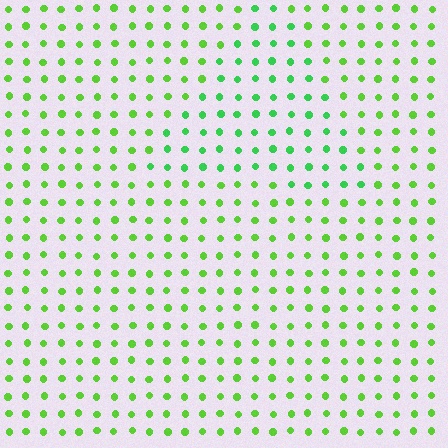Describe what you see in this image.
The image is filled with small lime elements in a uniform arrangement. A triangle-shaped region is visible where the elements are tinted to a slightly different hue, forming a subtle color boundary.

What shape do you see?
I see a triangle.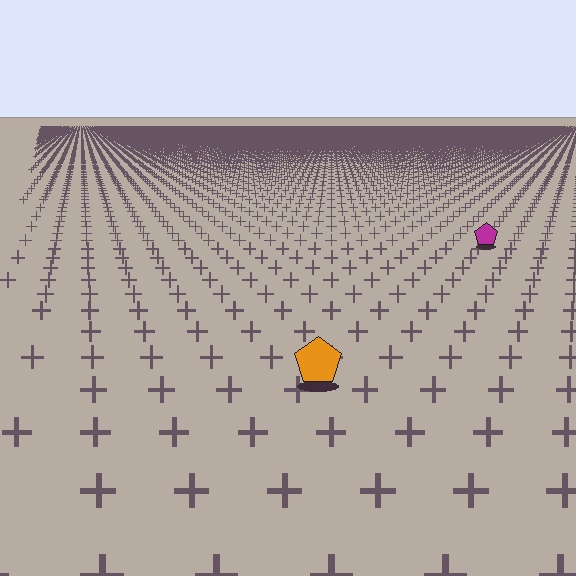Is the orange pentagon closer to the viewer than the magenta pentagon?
Yes. The orange pentagon is closer — you can tell from the texture gradient: the ground texture is coarser near it.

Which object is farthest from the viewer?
The magenta pentagon is farthest from the viewer. It appears smaller and the ground texture around it is denser.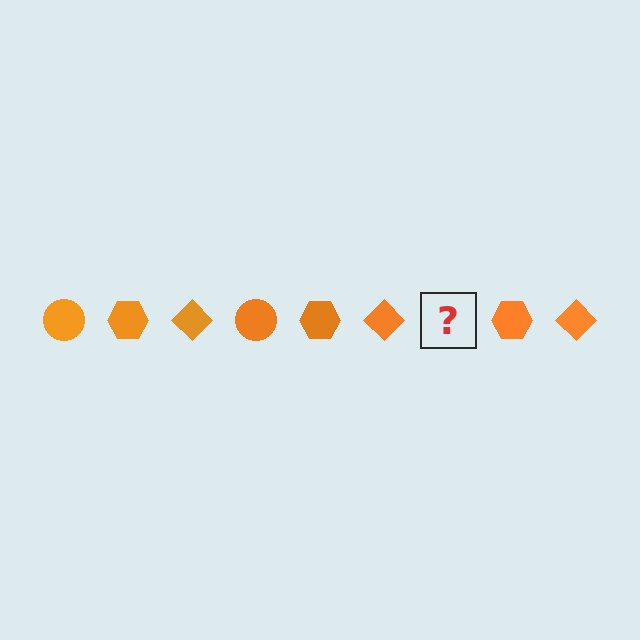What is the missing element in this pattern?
The missing element is an orange circle.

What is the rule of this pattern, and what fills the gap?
The rule is that the pattern cycles through circle, hexagon, diamond shapes in orange. The gap should be filled with an orange circle.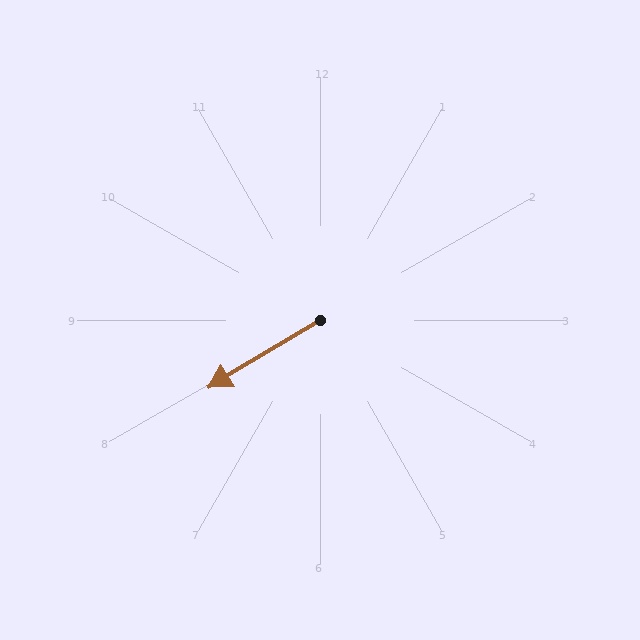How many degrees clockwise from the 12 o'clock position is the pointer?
Approximately 239 degrees.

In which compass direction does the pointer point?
Southwest.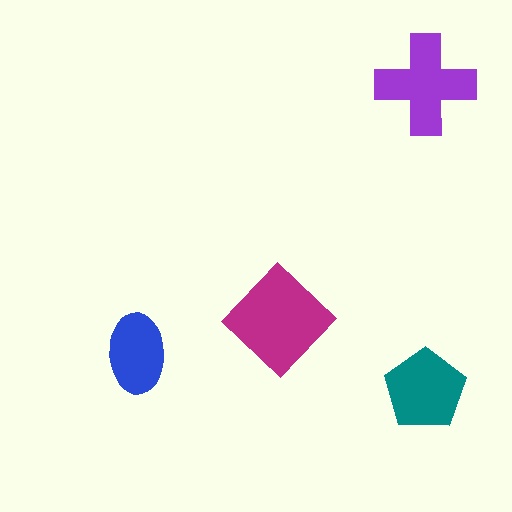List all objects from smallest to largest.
The blue ellipse, the teal pentagon, the purple cross, the magenta diamond.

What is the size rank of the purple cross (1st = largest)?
2nd.